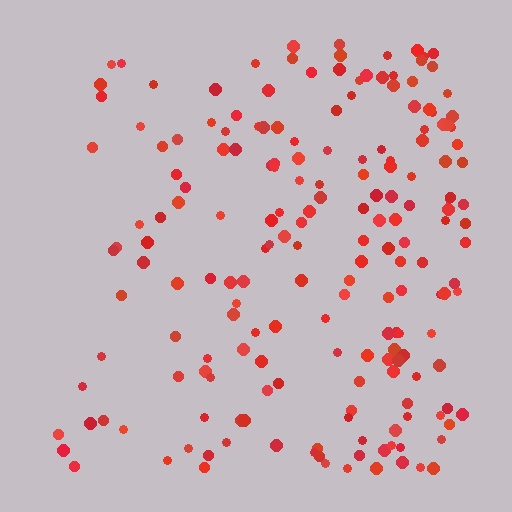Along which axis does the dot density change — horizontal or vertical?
Horizontal.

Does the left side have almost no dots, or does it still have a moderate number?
Still a moderate number, just noticeably fewer than the right.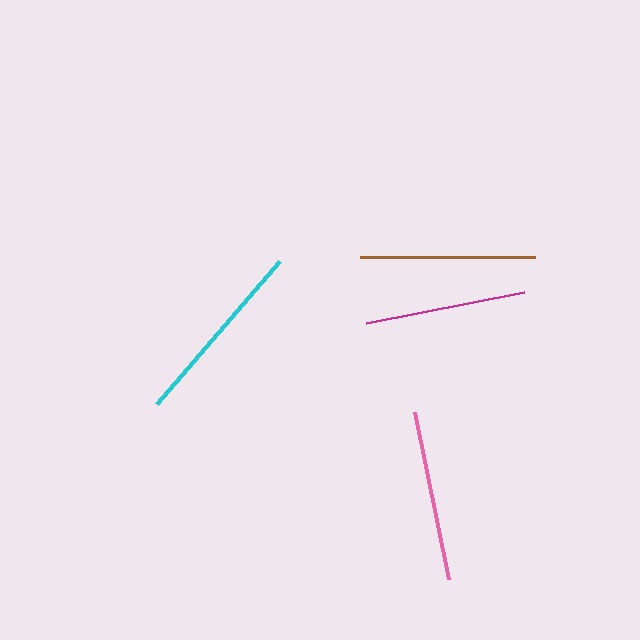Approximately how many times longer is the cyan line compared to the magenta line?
The cyan line is approximately 1.2 times the length of the magenta line.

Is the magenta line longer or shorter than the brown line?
The brown line is longer than the magenta line.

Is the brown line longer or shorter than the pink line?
The brown line is longer than the pink line.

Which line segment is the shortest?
The magenta line is the shortest at approximately 160 pixels.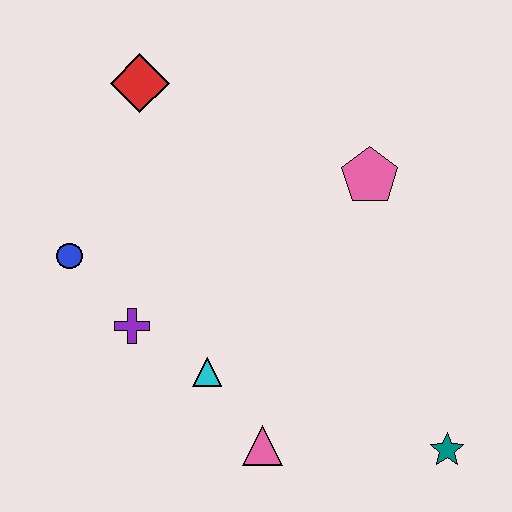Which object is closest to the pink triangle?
The cyan triangle is closest to the pink triangle.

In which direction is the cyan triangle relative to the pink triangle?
The cyan triangle is above the pink triangle.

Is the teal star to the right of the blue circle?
Yes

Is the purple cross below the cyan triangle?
No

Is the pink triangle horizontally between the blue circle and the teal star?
Yes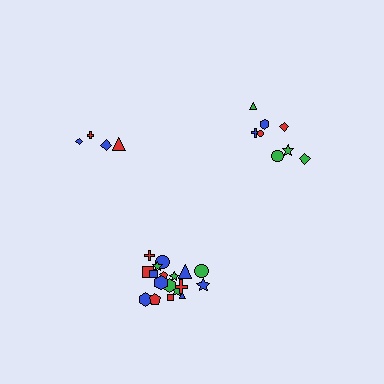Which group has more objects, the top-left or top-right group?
The top-right group.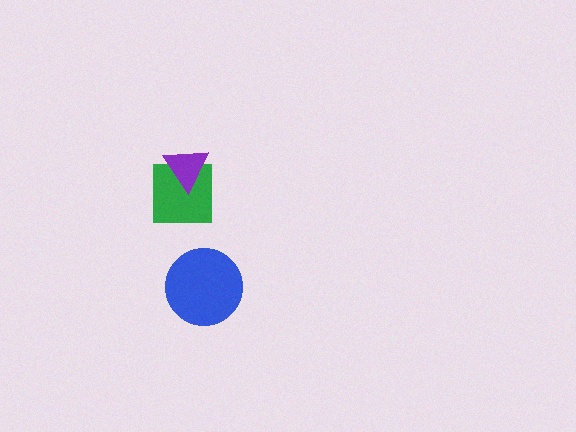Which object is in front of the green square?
The purple triangle is in front of the green square.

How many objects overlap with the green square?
1 object overlaps with the green square.